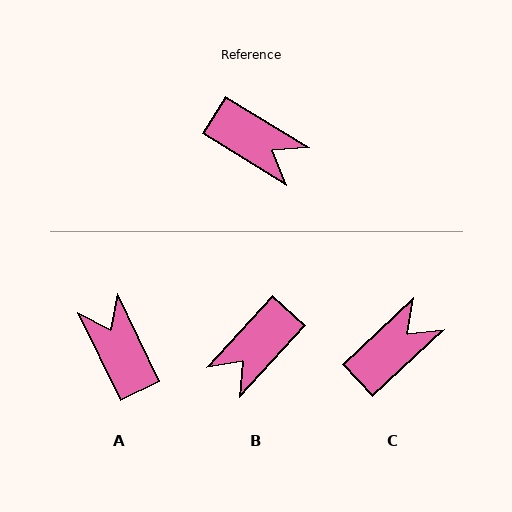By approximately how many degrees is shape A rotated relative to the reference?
Approximately 148 degrees counter-clockwise.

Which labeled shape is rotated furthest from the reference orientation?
A, about 148 degrees away.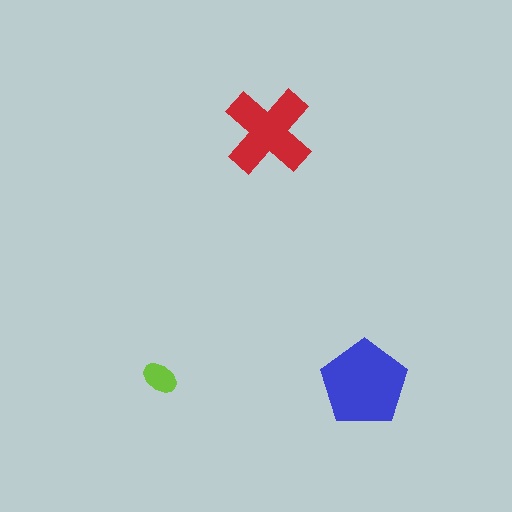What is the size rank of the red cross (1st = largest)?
2nd.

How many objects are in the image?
There are 3 objects in the image.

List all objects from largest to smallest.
The blue pentagon, the red cross, the lime ellipse.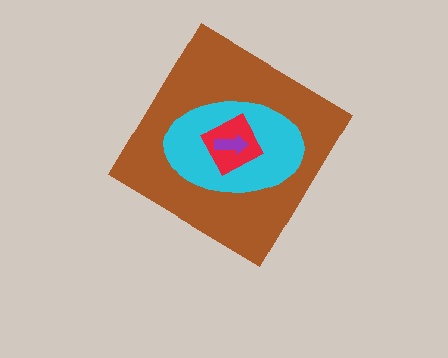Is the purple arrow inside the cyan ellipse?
Yes.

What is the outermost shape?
The brown diamond.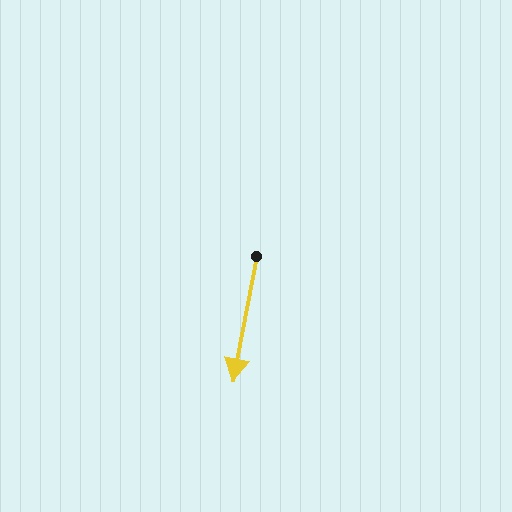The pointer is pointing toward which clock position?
Roughly 6 o'clock.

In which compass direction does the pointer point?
South.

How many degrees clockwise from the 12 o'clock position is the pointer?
Approximately 191 degrees.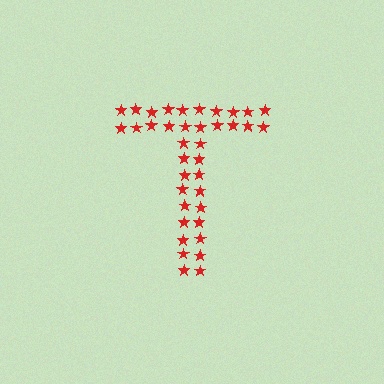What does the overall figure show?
The overall figure shows the letter T.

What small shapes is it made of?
It is made of small stars.